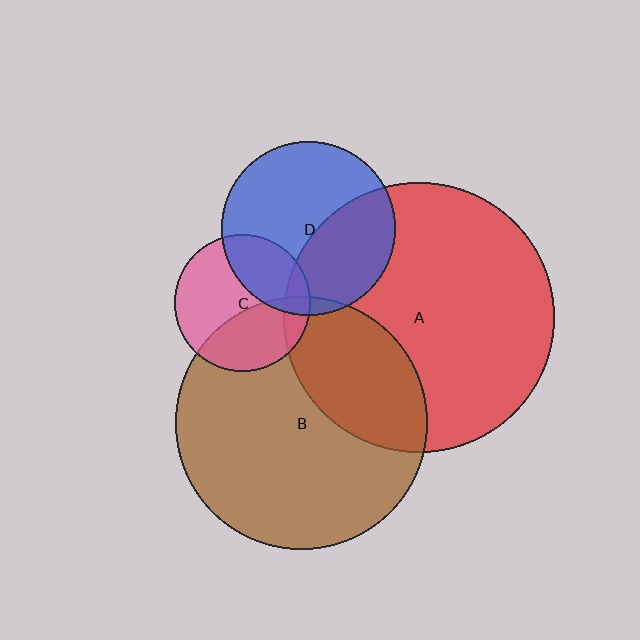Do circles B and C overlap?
Yes.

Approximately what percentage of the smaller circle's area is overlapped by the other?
Approximately 40%.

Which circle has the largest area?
Circle A (red).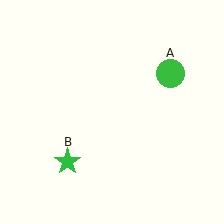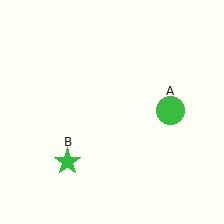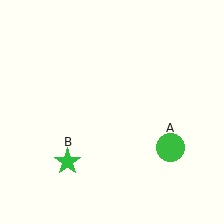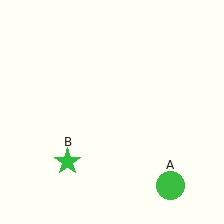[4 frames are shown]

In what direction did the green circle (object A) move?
The green circle (object A) moved down.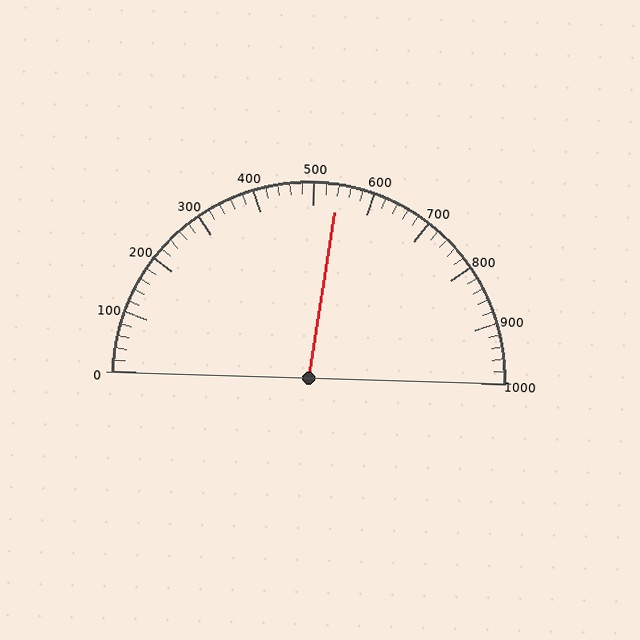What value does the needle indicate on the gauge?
The needle indicates approximately 540.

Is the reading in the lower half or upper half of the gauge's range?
The reading is in the upper half of the range (0 to 1000).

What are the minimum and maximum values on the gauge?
The gauge ranges from 0 to 1000.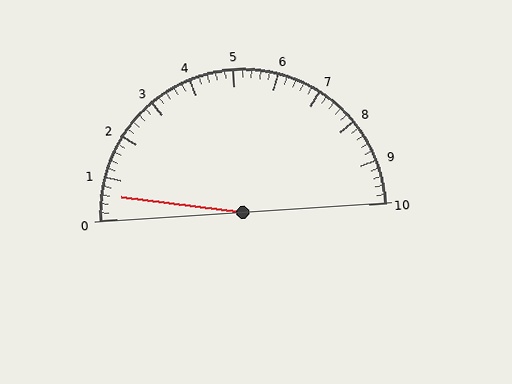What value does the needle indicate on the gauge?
The needle indicates approximately 0.6.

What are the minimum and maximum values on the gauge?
The gauge ranges from 0 to 10.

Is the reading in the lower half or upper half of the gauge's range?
The reading is in the lower half of the range (0 to 10).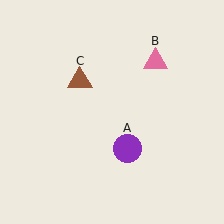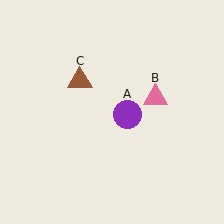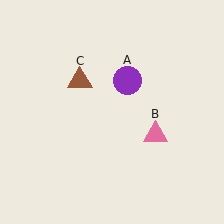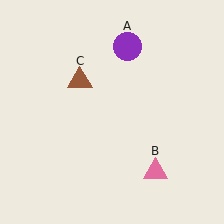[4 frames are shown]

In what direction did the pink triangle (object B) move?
The pink triangle (object B) moved down.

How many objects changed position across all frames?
2 objects changed position: purple circle (object A), pink triangle (object B).